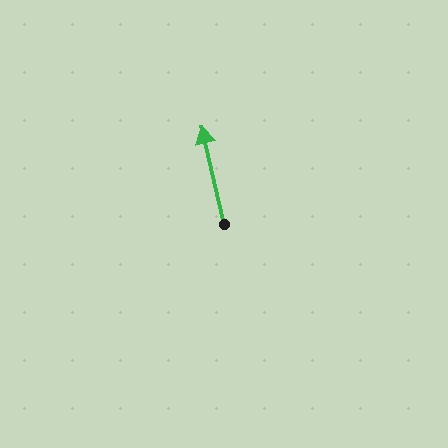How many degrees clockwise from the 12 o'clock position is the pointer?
Approximately 347 degrees.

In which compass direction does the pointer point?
North.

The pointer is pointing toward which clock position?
Roughly 12 o'clock.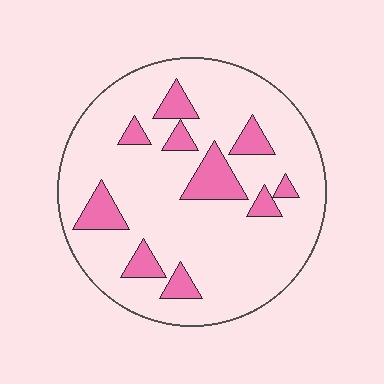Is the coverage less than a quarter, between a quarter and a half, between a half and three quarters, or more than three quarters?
Less than a quarter.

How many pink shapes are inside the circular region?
10.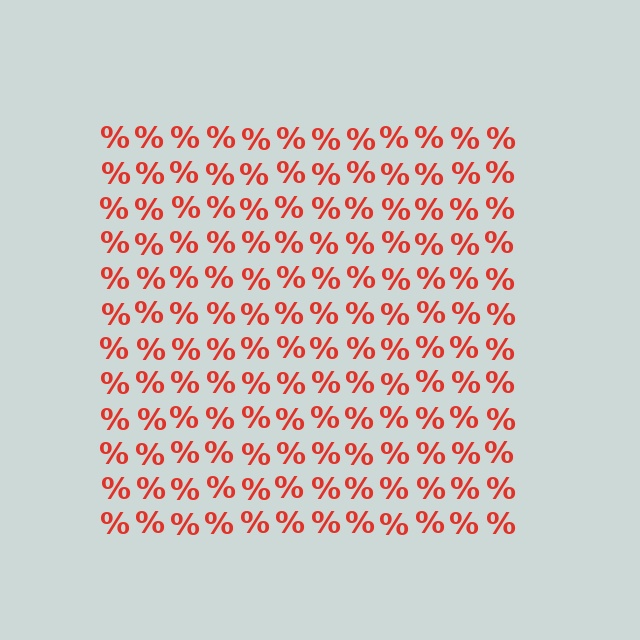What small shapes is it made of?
It is made of small percent signs.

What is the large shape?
The large shape is a square.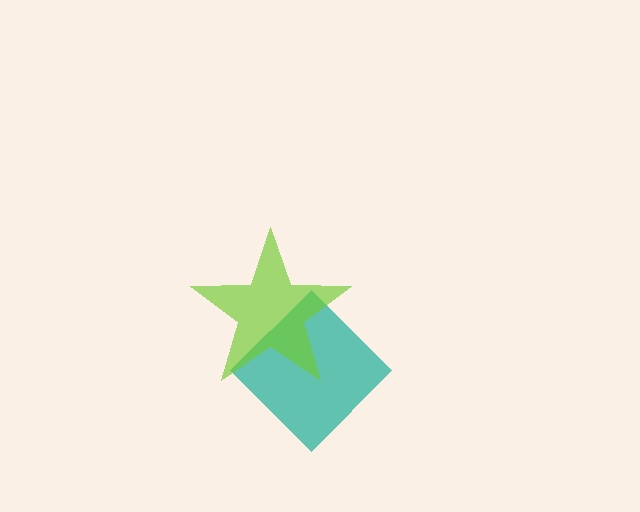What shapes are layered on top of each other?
The layered shapes are: a teal diamond, a lime star.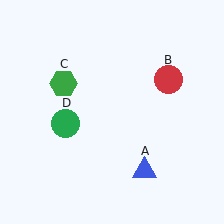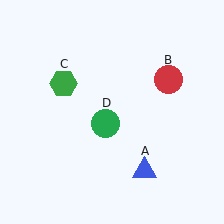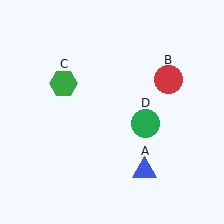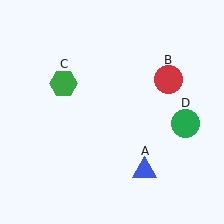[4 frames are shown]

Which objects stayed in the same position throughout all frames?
Blue triangle (object A) and red circle (object B) and green hexagon (object C) remained stationary.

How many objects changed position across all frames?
1 object changed position: green circle (object D).